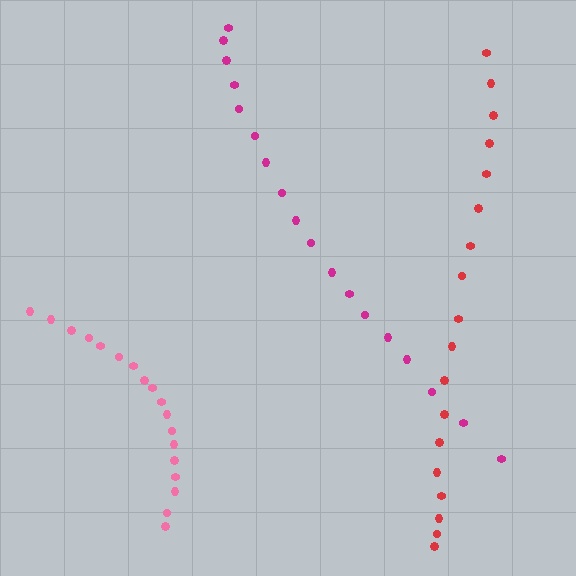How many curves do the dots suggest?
There are 3 distinct paths.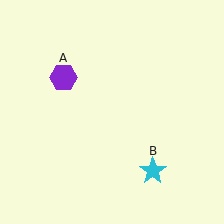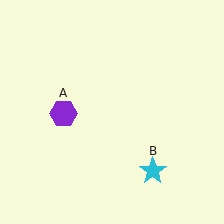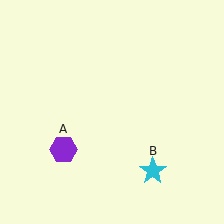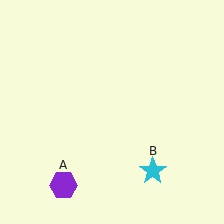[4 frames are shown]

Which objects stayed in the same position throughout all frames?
Cyan star (object B) remained stationary.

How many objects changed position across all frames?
1 object changed position: purple hexagon (object A).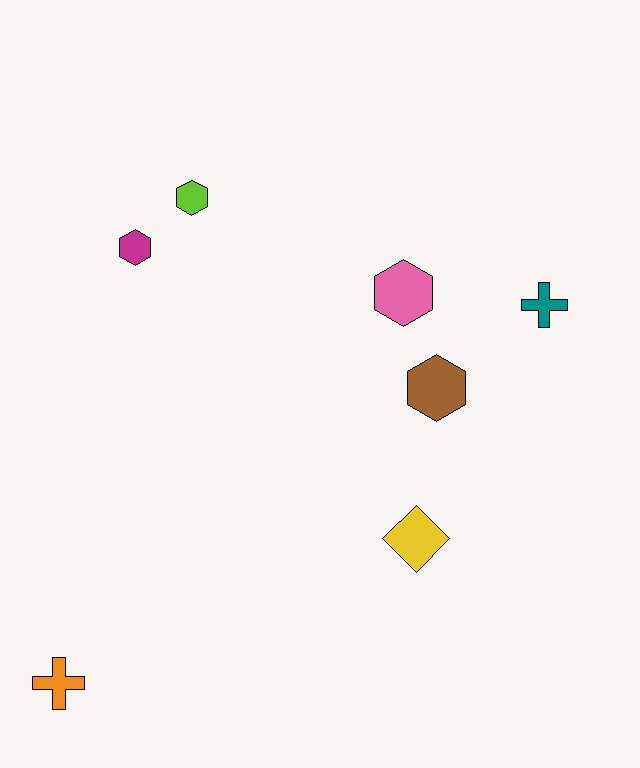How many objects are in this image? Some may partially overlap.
There are 7 objects.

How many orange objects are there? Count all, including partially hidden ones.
There is 1 orange object.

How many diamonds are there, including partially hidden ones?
There is 1 diamond.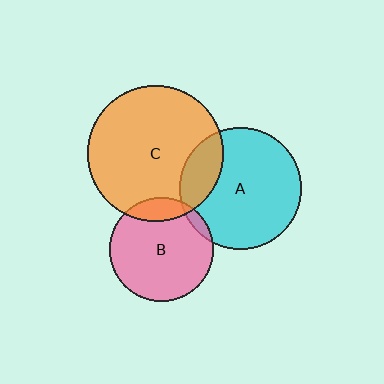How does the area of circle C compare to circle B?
Approximately 1.7 times.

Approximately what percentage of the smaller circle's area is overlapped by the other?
Approximately 5%.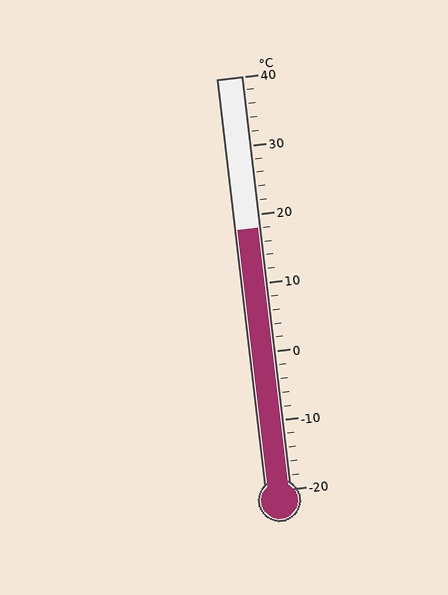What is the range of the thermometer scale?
The thermometer scale ranges from -20°C to 40°C.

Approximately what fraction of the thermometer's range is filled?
The thermometer is filled to approximately 65% of its range.